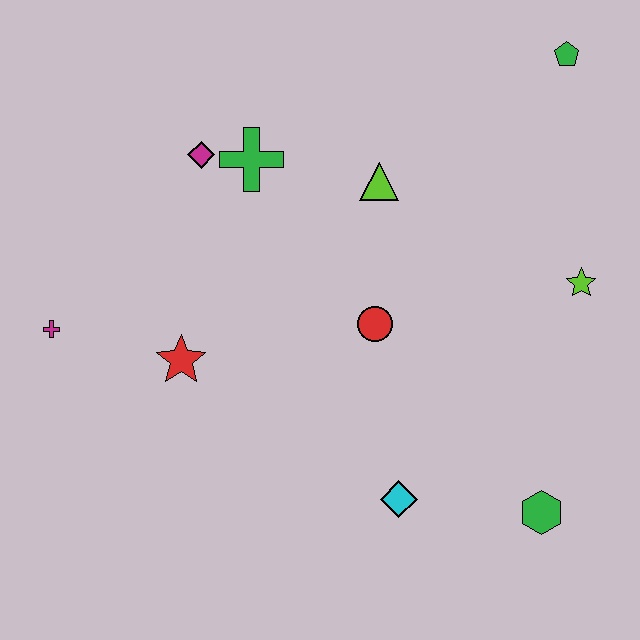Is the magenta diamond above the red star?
Yes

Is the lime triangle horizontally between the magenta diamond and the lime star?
Yes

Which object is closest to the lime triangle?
The green cross is closest to the lime triangle.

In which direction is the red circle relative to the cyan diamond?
The red circle is above the cyan diamond.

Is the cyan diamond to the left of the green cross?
No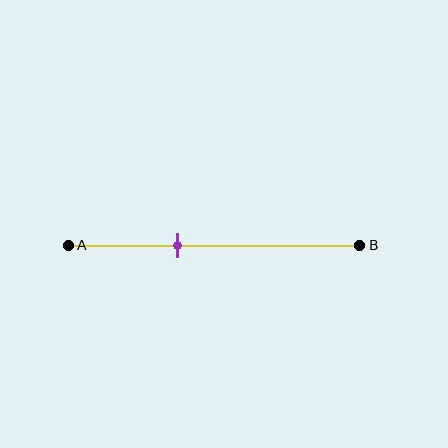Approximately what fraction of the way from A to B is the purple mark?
The purple mark is approximately 35% of the way from A to B.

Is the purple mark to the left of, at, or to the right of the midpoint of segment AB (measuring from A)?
The purple mark is to the left of the midpoint of segment AB.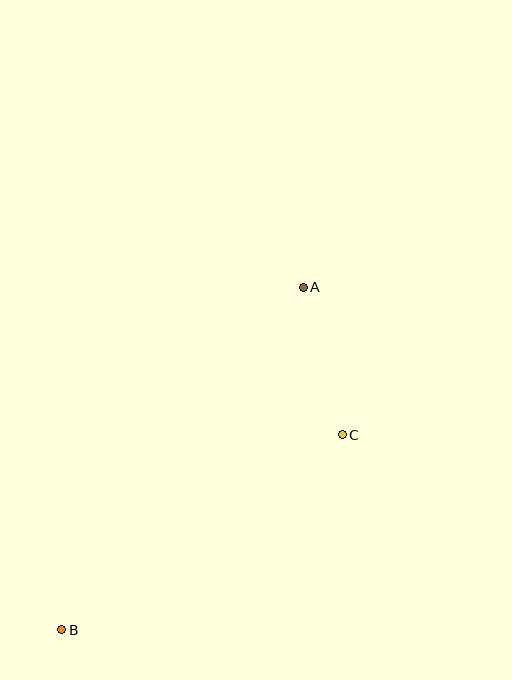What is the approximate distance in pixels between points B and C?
The distance between B and C is approximately 341 pixels.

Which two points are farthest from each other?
Points A and B are farthest from each other.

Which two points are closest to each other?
Points A and C are closest to each other.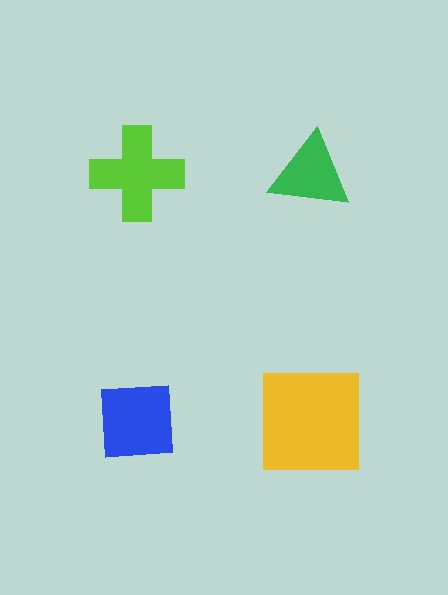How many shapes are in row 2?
2 shapes.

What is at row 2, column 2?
A yellow square.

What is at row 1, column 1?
A lime cross.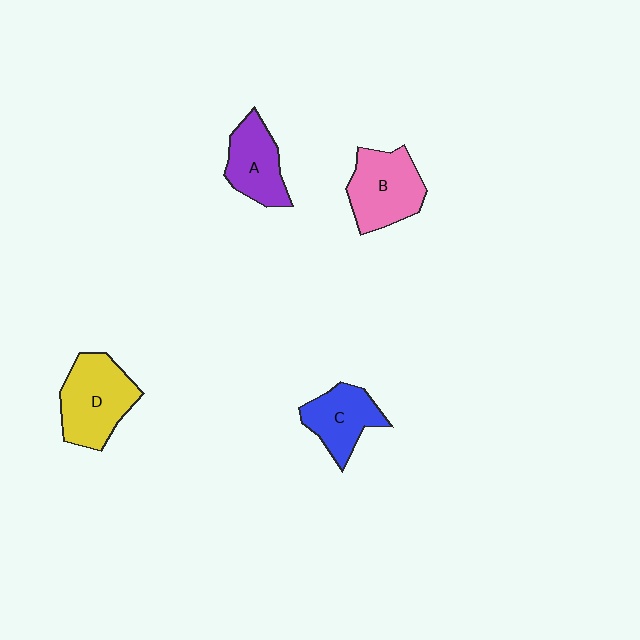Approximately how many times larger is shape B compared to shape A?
Approximately 1.2 times.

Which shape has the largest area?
Shape D (yellow).